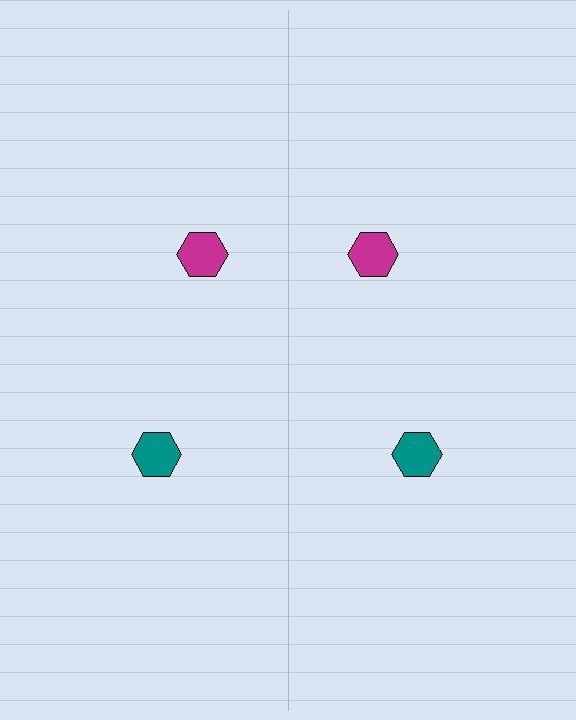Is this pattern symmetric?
Yes, this pattern has bilateral (reflection) symmetry.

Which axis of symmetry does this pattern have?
The pattern has a vertical axis of symmetry running through the center of the image.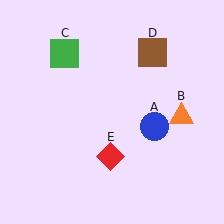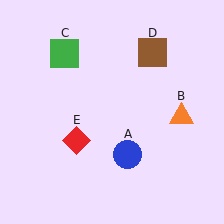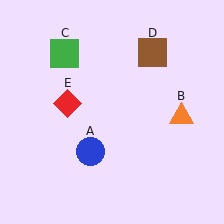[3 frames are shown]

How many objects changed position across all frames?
2 objects changed position: blue circle (object A), red diamond (object E).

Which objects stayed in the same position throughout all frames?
Orange triangle (object B) and green square (object C) and brown square (object D) remained stationary.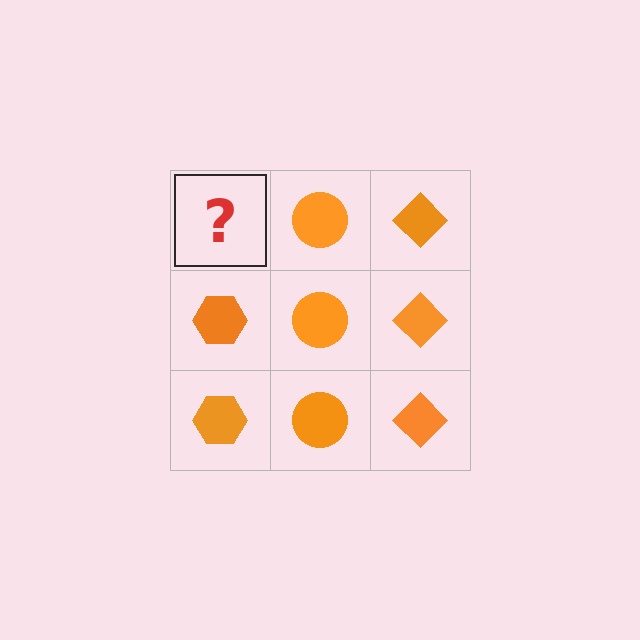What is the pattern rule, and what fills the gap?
The rule is that each column has a consistent shape. The gap should be filled with an orange hexagon.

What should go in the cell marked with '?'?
The missing cell should contain an orange hexagon.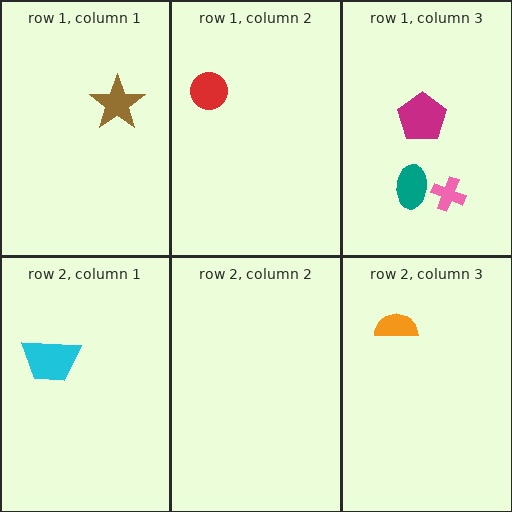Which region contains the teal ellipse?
The row 1, column 3 region.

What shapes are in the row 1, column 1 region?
The brown star.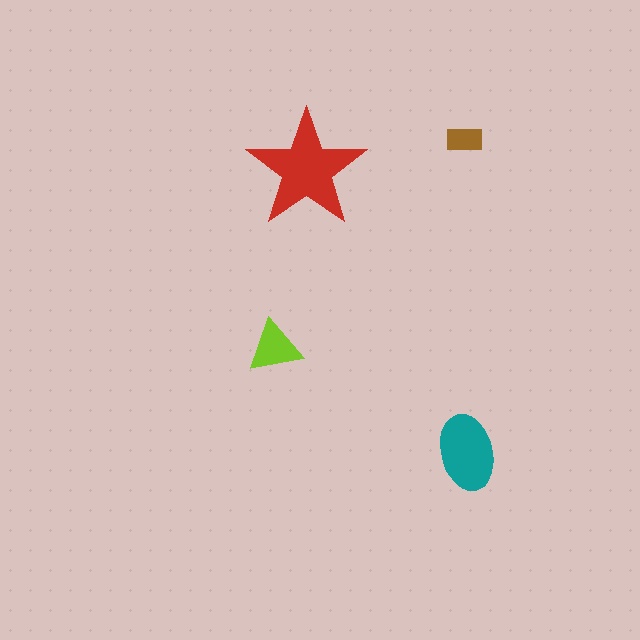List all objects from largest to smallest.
The red star, the teal ellipse, the lime triangle, the brown rectangle.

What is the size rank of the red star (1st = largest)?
1st.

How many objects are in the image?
There are 4 objects in the image.